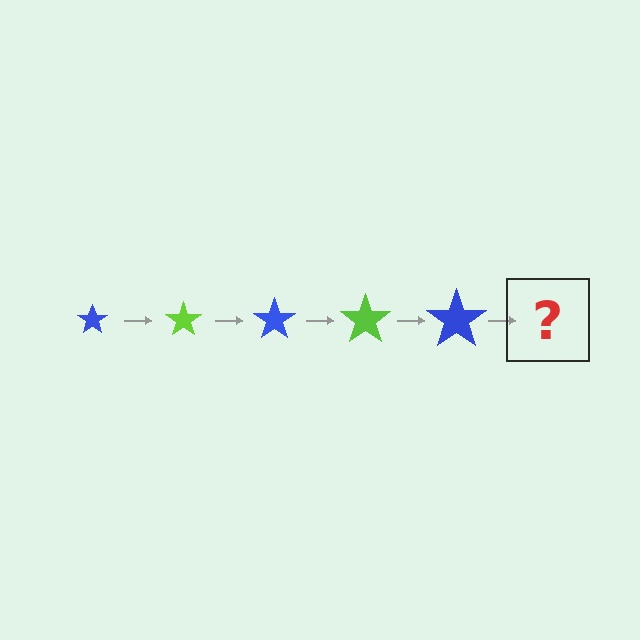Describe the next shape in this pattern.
It should be a lime star, larger than the previous one.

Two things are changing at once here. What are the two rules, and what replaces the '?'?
The two rules are that the star grows larger each step and the color cycles through blue and lime. The '?' should be a lime star, larger than the previous one.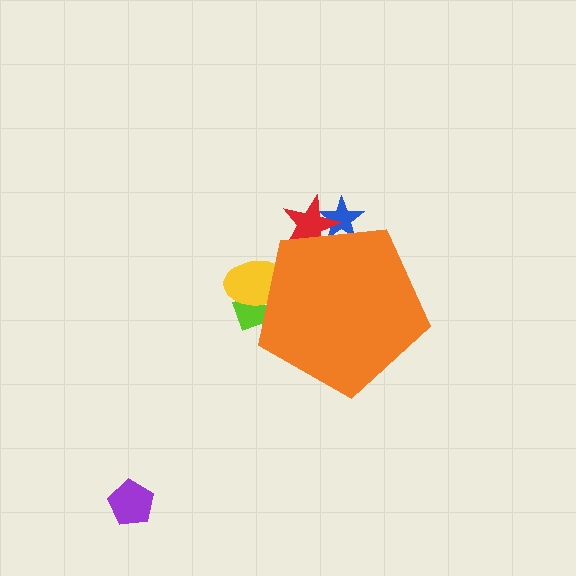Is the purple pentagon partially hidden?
No, the purple pentagon is fully visible.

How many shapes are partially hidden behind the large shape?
4 shapes are partially hidden.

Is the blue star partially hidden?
Yes, the blue star is partially hidden behind the orange pentagon.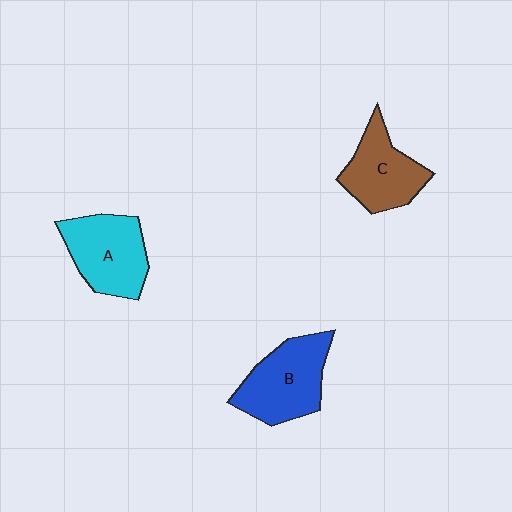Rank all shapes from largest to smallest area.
From largest to smallest: B (blue), A (cyan), C (brown).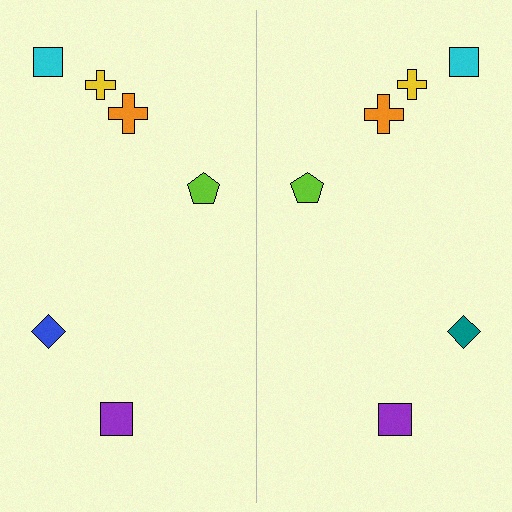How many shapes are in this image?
There are 12 shapes in this image.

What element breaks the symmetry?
The teal diamond on the right side breaks the symmetry — its mirror counterpart is blue.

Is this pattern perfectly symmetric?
No, the pattern is not perfectly symmetric. The teal diamond on the right side breaks the symmetry — its mirror counterpart is blue.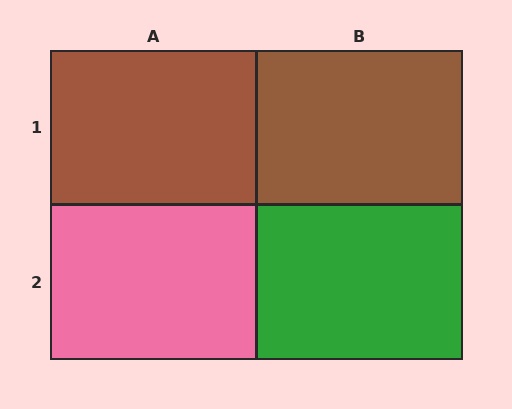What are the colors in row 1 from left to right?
Brown, brown.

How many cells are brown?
2 cells are brown.